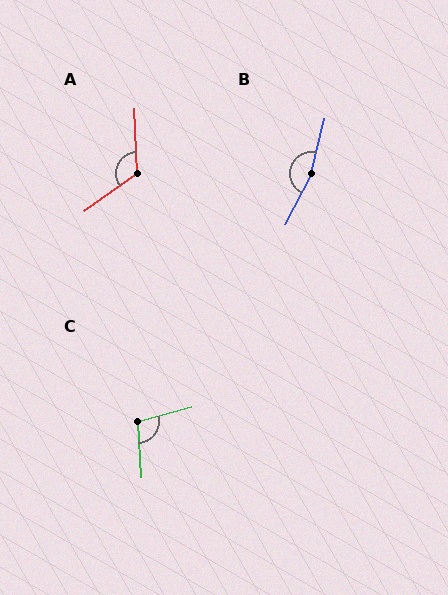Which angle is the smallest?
C, at approximately 102 degrees.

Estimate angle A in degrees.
Approximately 123 degrees.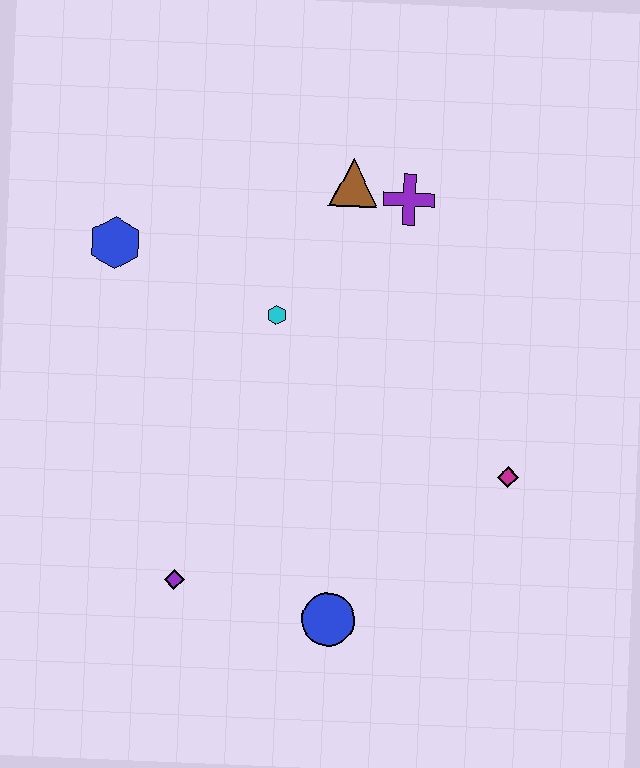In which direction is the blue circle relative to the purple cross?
The blue circle is below the purple cross.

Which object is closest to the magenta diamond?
The blue circle is closest to the magenta diamond.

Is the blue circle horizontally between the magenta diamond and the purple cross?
No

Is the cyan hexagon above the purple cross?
No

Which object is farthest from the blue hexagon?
The magenta diamond is farthest from the blue hexagon.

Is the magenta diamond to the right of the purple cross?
Yes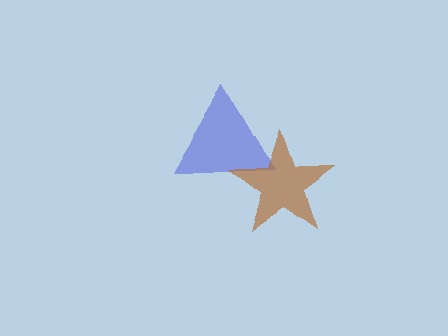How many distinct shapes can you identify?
There are 2 distinct shapes: a blue triangle, a brown star.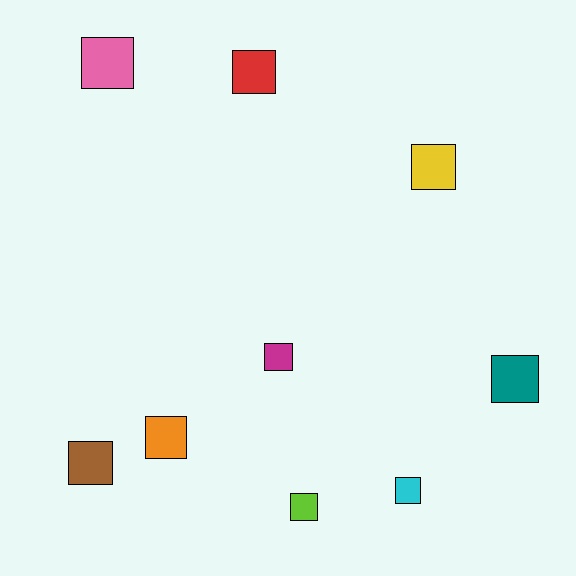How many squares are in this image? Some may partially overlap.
There are 9 squares.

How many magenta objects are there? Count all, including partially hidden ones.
There is 1 magenta object.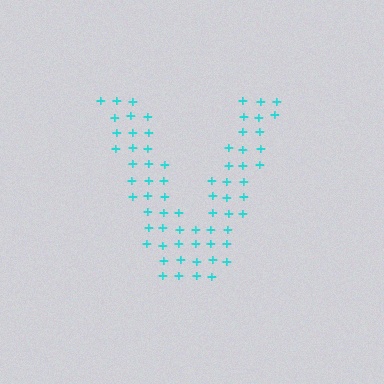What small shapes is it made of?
It is made of small plus signs.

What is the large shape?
The large shape is the letter V.